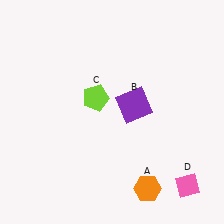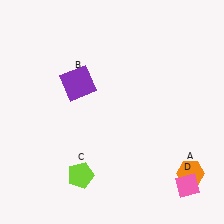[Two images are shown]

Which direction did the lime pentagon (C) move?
The lime pentagon (C) moved down.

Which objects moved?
The objects that moved are: the orange hexagon (A), the purple square (B), the lime pentagon (C).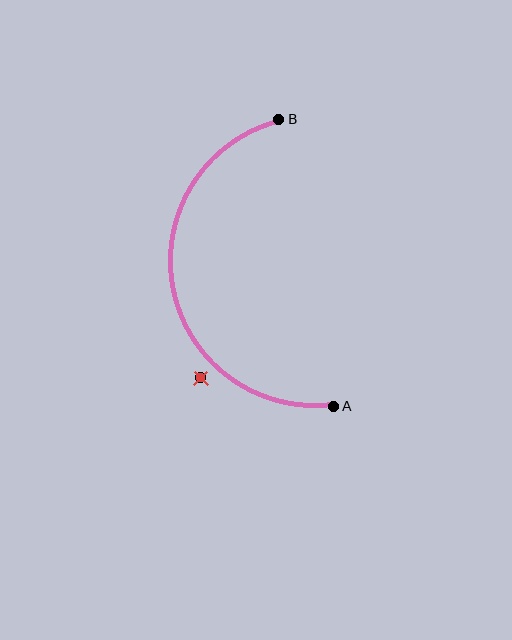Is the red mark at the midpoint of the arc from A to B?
No — the red mark does not lie on the arc at all. It sits slightly outside the curve.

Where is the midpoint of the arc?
The arc midpoint is the point on the curve farthest from the straight line joining A and B. It sits to the left of that line.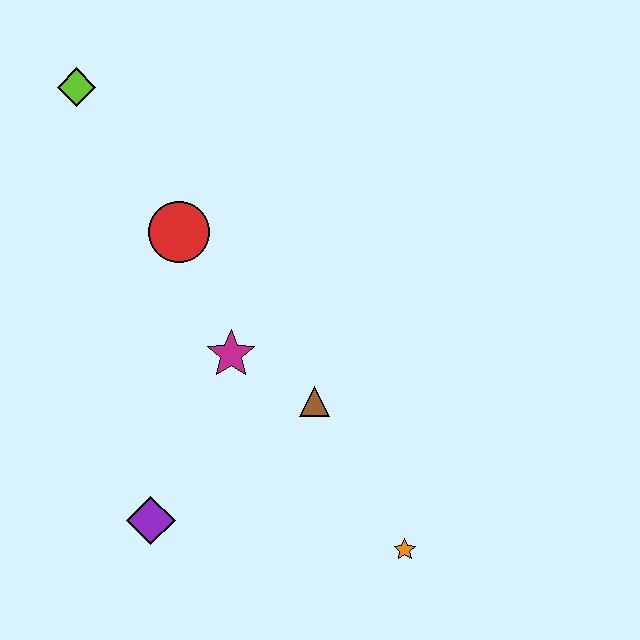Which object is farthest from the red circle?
The orange star is farthest from the red circle.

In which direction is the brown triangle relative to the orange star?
The brown triangle is above the orange star.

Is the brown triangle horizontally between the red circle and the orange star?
Yes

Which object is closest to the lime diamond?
The red circle is closest to the lime diamond.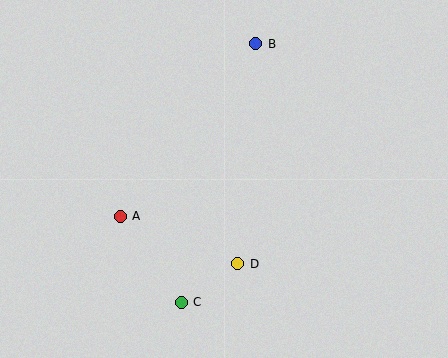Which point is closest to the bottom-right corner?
Point D is closest to the bottom-right corner.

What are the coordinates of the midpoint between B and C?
The midpoint between B and C is at (219, 173).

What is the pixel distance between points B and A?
The distance between B and A is 219 pixels.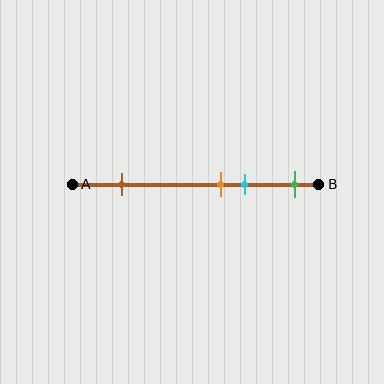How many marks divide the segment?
There are 4 marks dividing the segment.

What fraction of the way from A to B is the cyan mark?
The cyan mark is approximately 70% (0.7) of the way from A to B.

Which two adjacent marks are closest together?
The orange and cyan marks are the closest adjacent pair.